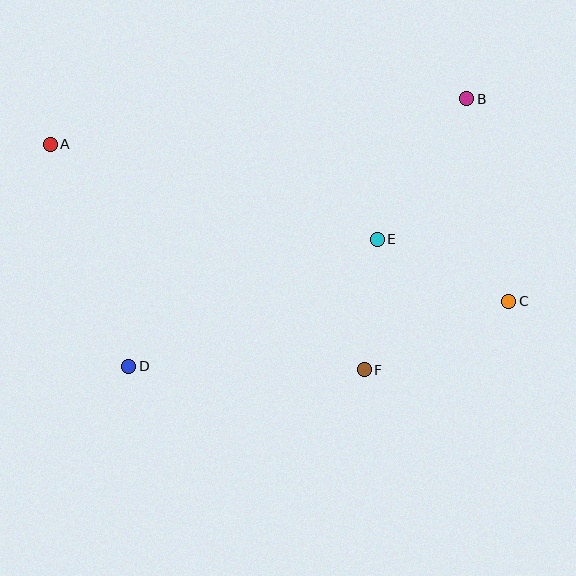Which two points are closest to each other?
Points E and F are closest to each other.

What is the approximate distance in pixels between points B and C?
The distance between B and C is approximately 207 pixels.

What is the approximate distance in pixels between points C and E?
The distance between C and E is approximately 145 pixels.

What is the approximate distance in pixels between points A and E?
The distance between A and E is approximately 341 pixels.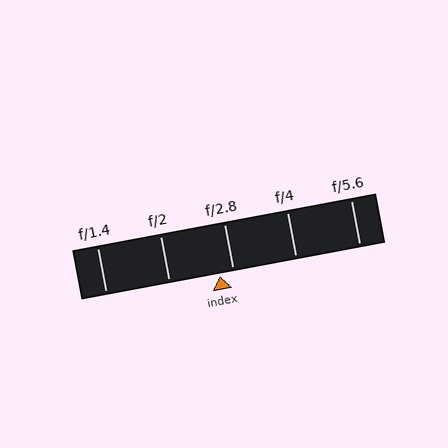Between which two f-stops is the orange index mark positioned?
The index mark is between f/2 and f/2.8.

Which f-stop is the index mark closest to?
The index mark is closest to f/2.8.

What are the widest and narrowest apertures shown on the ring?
The widest aperture shown is f/1.4 and the narrowest is f/5.6.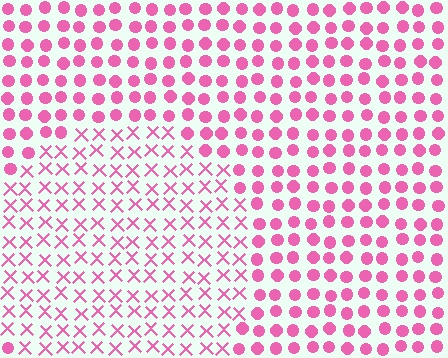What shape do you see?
I see a circle.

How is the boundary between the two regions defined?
The boundary is defined by a change in element shape: X marks inside vs. circles outside. All elements share the same color and spacing.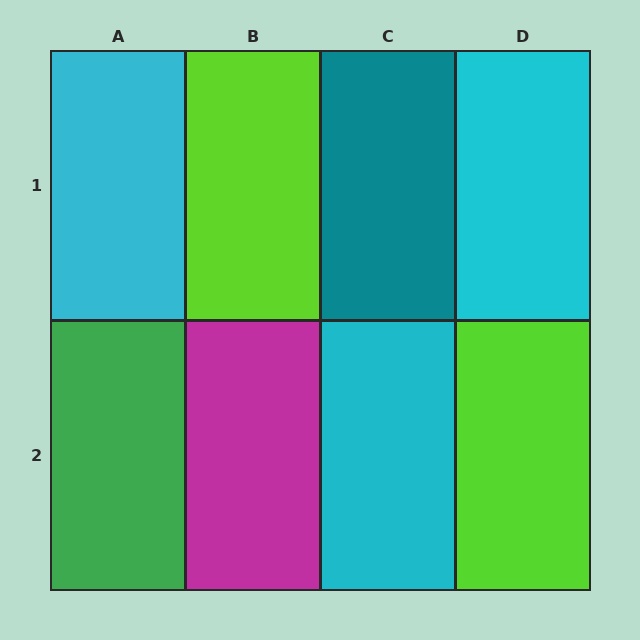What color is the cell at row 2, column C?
Cyan.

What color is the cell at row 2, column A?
Green.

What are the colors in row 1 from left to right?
Cyan, lime, teal, cyan.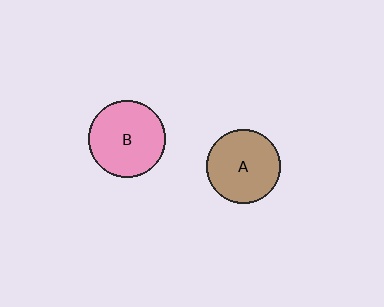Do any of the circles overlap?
No, none of the circles overlap.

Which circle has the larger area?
Circle B (pink).